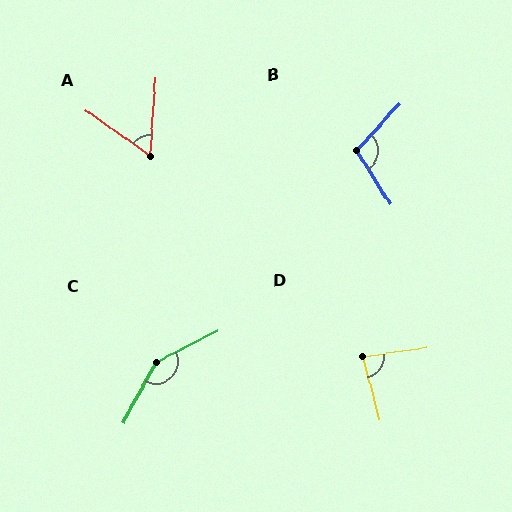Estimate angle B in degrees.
Approximately 105 degrees.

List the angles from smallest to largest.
A (59°), D (83°), B (105°), C (146°).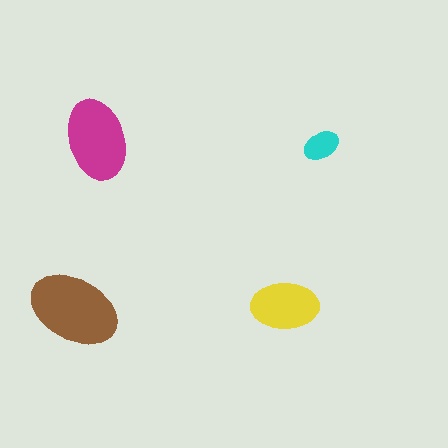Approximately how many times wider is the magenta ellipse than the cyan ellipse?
About 2 times wider.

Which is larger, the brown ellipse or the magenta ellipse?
The brown one.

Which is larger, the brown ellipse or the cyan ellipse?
The brown one.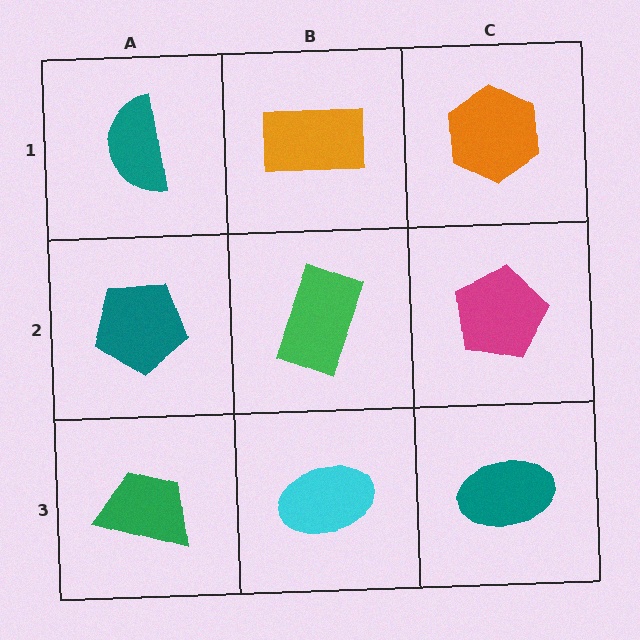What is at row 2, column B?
A green rectangle.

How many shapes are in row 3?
3 shapes.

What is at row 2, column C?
A magenta pentagon.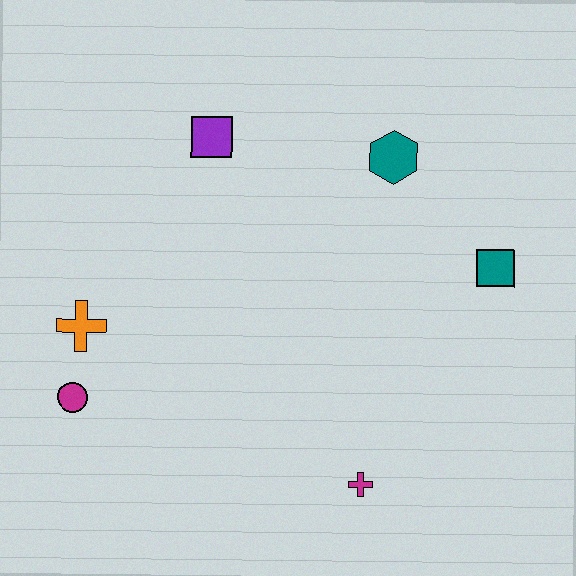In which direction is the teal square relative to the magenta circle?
The teal square is to the right of the magenta circle.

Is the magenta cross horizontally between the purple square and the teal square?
Yes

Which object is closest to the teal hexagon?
The teal square is closest to the teal hexagon.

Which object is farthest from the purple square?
The magenta cross is farthest from the purple square.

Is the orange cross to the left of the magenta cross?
Yes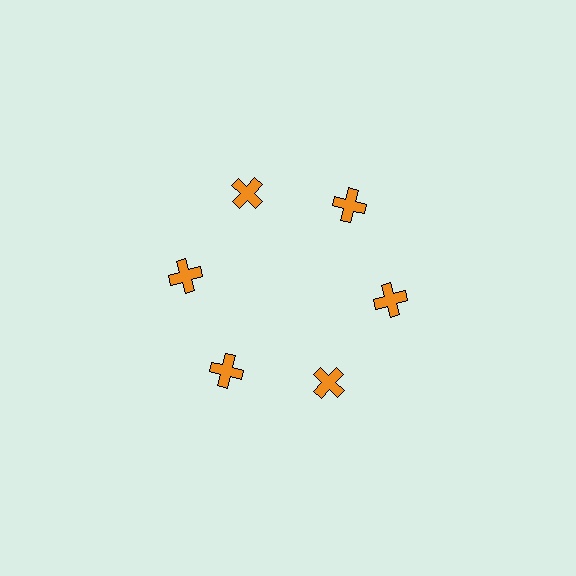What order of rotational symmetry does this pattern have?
This pattern has 6-fold rotational symmetry.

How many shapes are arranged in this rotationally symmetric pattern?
There are 6 shapes, arranged in 6 groups of 1.